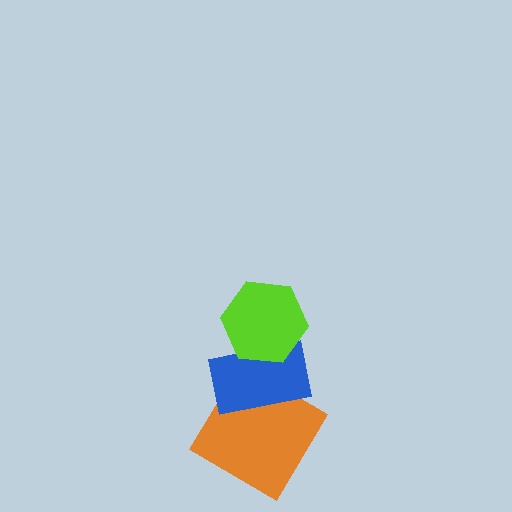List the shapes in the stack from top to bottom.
From top to bottom: the lime hexagon, the blue rectangle, the orange diamond.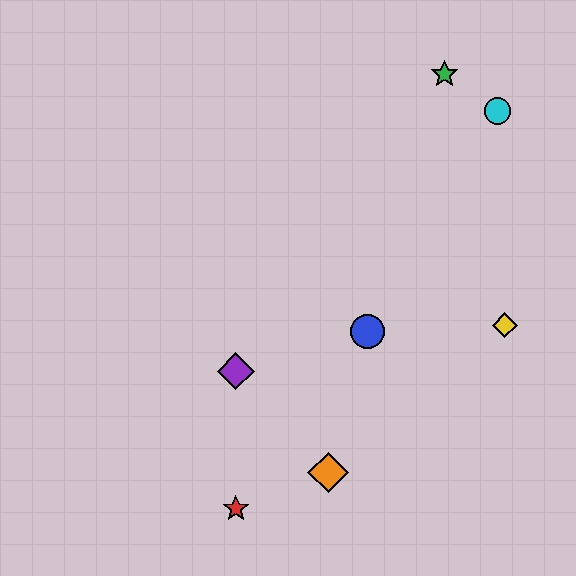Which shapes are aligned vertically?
The red star, the purple diamond are aligned vertically.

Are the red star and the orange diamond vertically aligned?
No, the red star is at x≈236 and the orange diamond is at x≈328.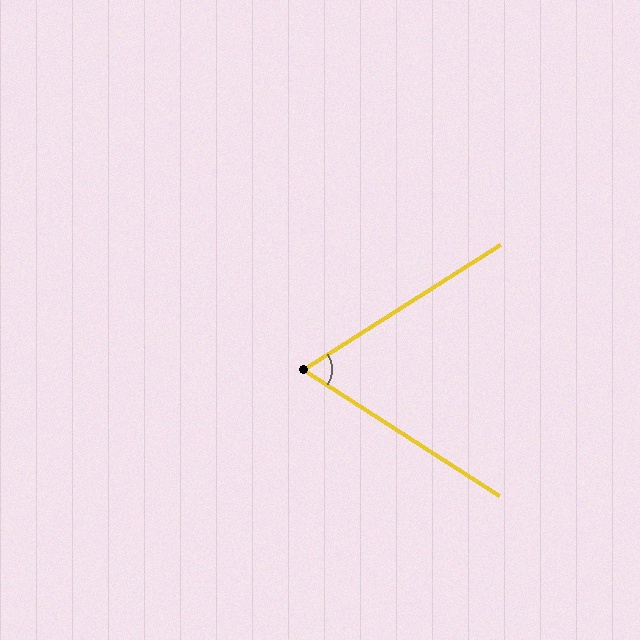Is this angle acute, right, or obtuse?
It is acute.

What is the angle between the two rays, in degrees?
Approximately 65 degrees.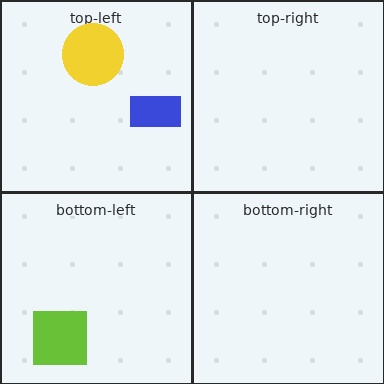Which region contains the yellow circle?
The top-left region.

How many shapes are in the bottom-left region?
1.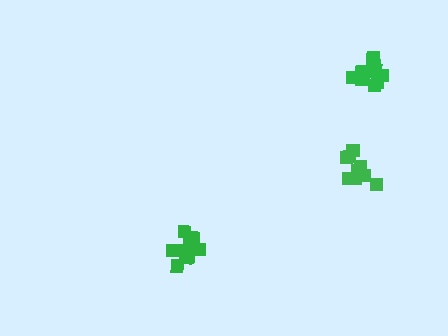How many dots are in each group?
Group 1: 12 dots, Group 2: 12 dots, Group 3: 9 dots (33 total).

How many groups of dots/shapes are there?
There are 3 groups.